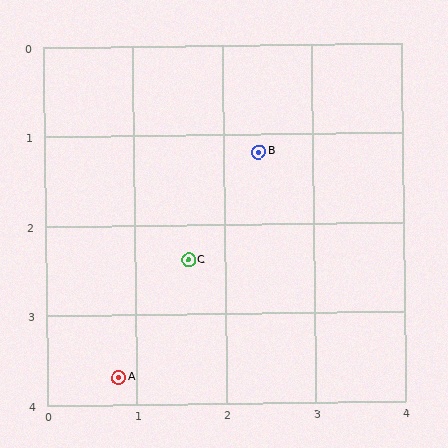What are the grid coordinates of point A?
Point A is at approximately (0.8, 3.7).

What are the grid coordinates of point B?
Point B is at approximately (2.4, 1.2).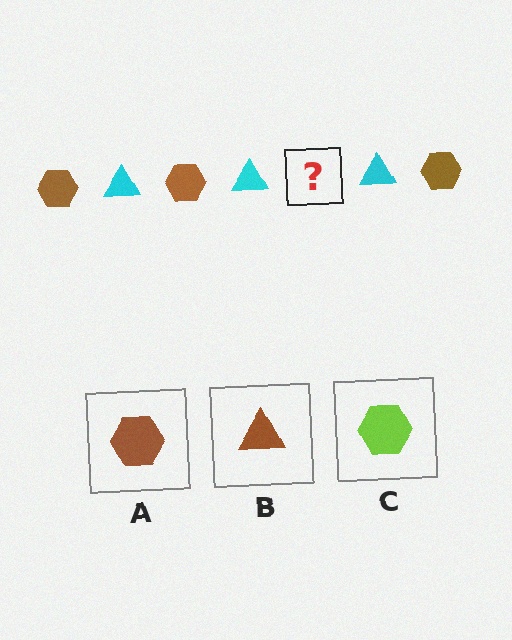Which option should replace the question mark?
Option A.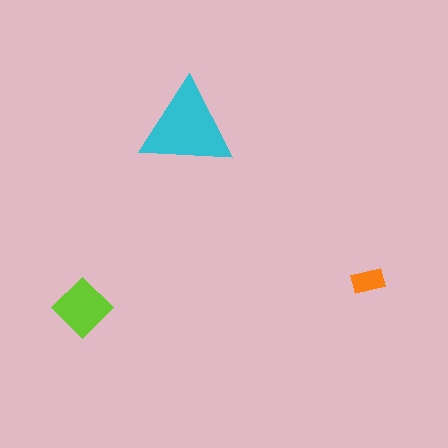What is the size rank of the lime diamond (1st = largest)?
2nd.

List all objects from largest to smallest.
The cyan triangle, the lime diamond, the orange rectangle.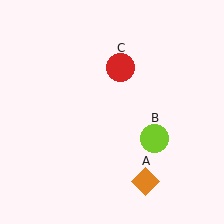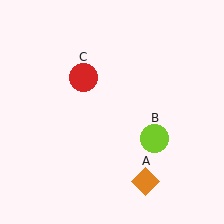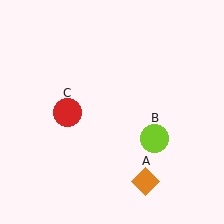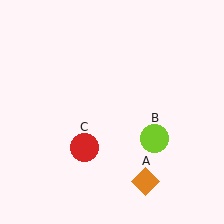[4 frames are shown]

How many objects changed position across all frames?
1 object changed position: red circle (object C).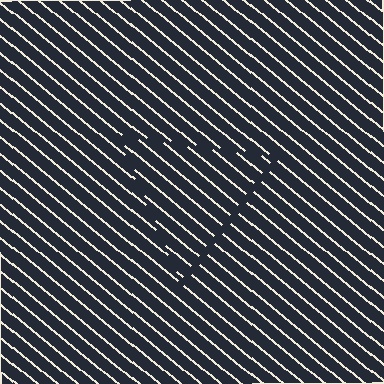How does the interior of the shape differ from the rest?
The interior of the shape contains the same grating, shifted by half a period — the contour is defined by the phase discontinuity where line-ends from the inner and outer gratings abut.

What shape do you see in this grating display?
An illusory triangle. The interior of the shape contains the same grating, shifted by half a period — the contour is defined by the phase discontinuity where line-ends from the inner and outer gratings abut.